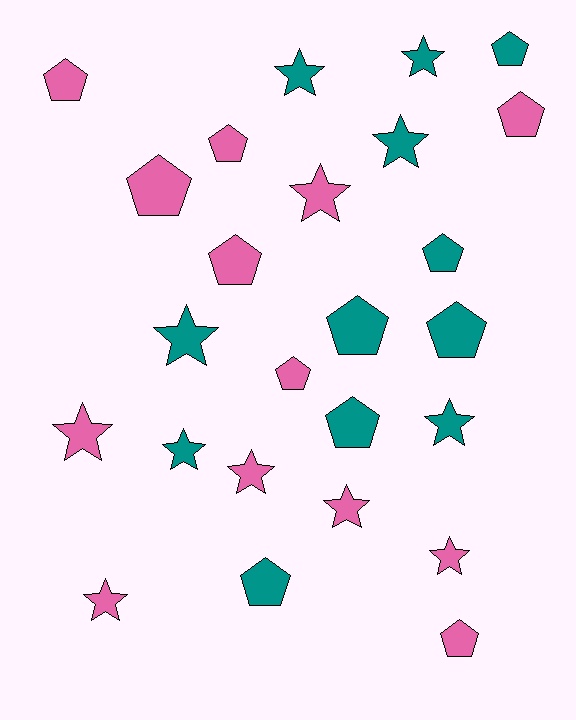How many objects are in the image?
There are 25 objects.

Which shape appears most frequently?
Pentagon, with 13 objects.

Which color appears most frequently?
Pink, with 13 objects.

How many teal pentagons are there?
There are 6 teal pentagons.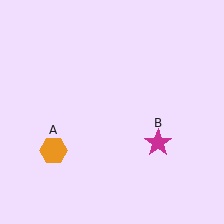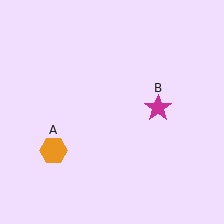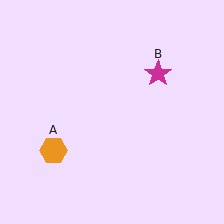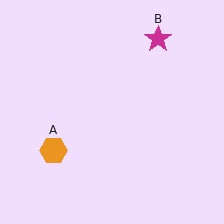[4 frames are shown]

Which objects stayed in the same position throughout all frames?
Orange hexagon (object A) remained stationary.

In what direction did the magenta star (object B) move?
The magenta star (object B) moved up.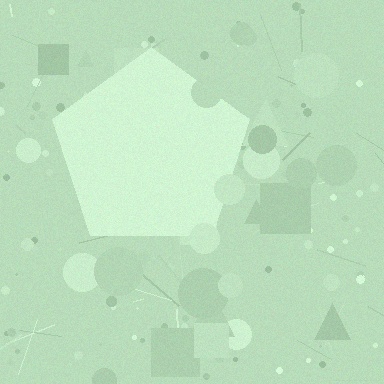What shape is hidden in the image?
A pentagon is hidden in the image.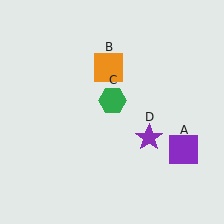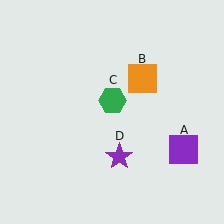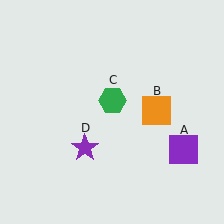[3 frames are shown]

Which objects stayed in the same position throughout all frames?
Purple square (object A) and green hexagon (object C) remained stationary.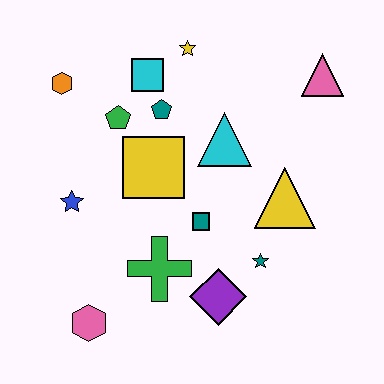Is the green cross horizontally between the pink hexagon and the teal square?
Yes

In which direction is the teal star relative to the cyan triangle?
The teal star is below the cyan triangle.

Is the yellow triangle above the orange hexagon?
No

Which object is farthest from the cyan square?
The pink hexagon is farthest from the cyan square.